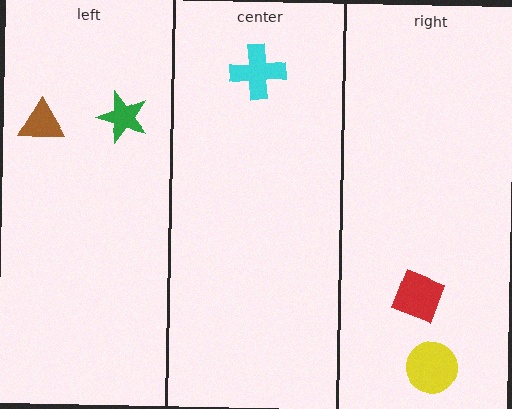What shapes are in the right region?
The red square, the yellow circle.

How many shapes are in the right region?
2.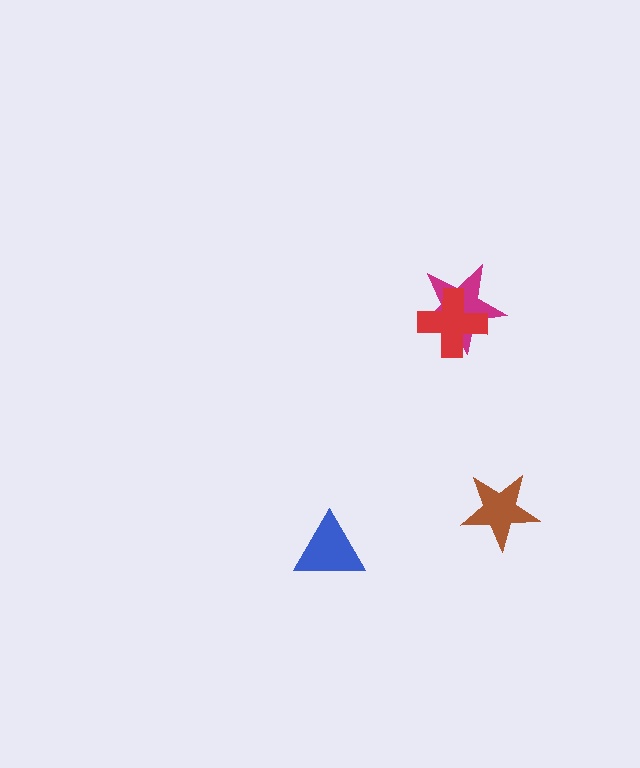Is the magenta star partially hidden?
Yes, it is partially covered by another shape.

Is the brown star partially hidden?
No, no other shape covers it.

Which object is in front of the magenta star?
The red cross is in front of the magenta star.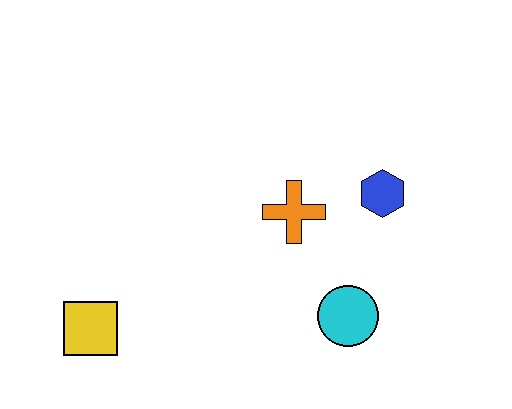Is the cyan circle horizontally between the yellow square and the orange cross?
No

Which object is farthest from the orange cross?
The yellow square is farthest from the orange cross.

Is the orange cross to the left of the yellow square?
No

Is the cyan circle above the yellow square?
Yes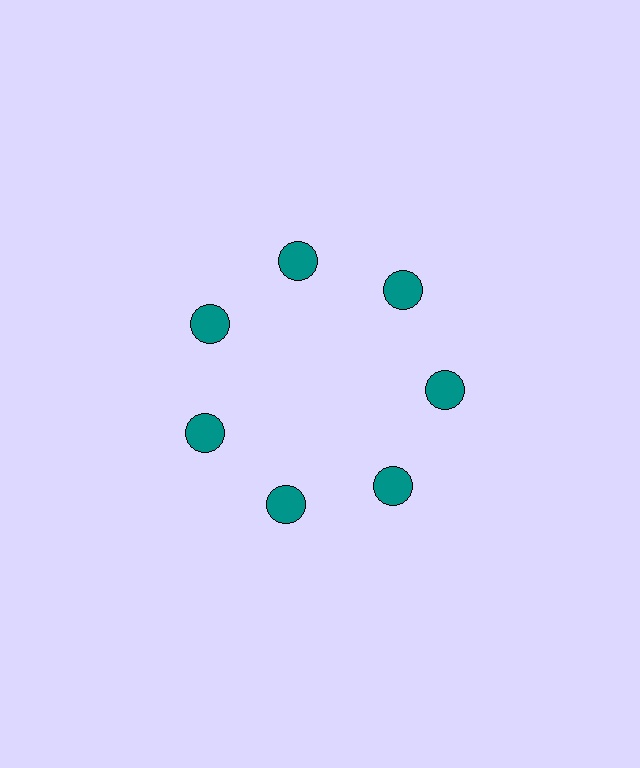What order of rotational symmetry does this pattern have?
This pattern has 7-fold rotational symmetry.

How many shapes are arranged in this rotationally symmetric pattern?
There are 7 shapes, arranged in 7 groups of 1.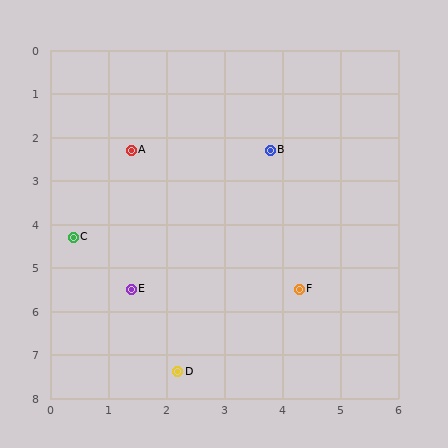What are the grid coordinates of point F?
Point F is at approximately (4.3, 5.5).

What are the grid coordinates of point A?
Point A is at approximately (1.4, 2.3).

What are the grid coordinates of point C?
Point C is at approximately (0.4, 4.3).